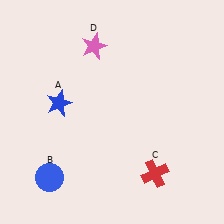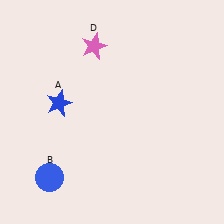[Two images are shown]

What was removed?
The red cross (C) was removed in Image 2.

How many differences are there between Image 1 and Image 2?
There is 1 difference between the two images.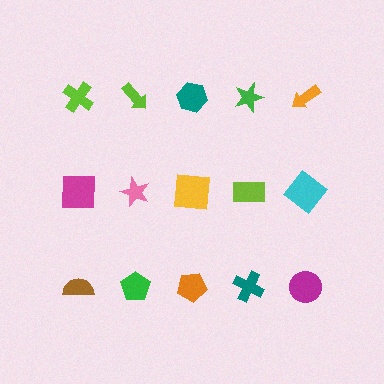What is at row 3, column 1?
A brown semicircle.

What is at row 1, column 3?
A teal hexagon.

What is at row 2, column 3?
A yellow square.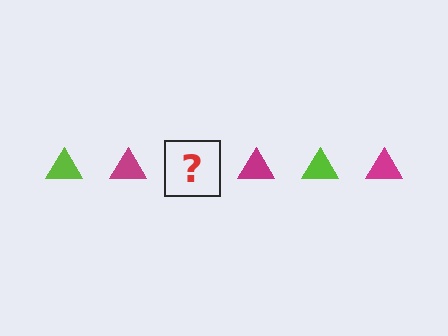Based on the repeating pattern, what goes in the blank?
The blank should be a lime triangle.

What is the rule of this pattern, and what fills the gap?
The rule is that the pattern cycles through lime, magenta triangles. The gap should be filled with a lime triangle.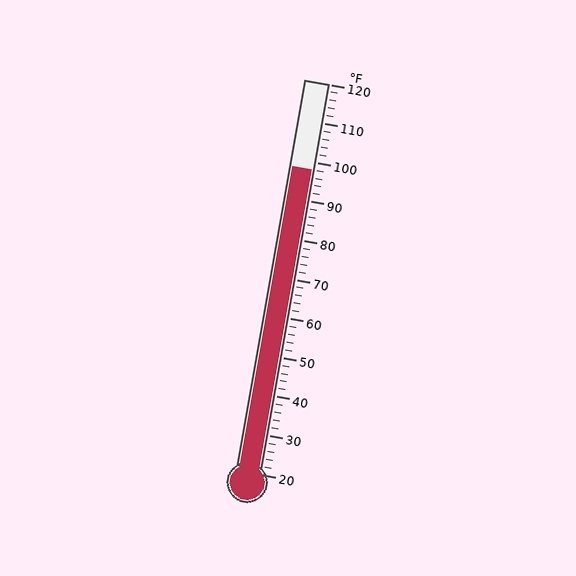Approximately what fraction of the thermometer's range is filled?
The thermometer is filled to approximately 80% of its range.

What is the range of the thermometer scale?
The thermometer scale ranges from 20°F to 120°F.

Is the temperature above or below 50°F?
The temperature is above 50°F.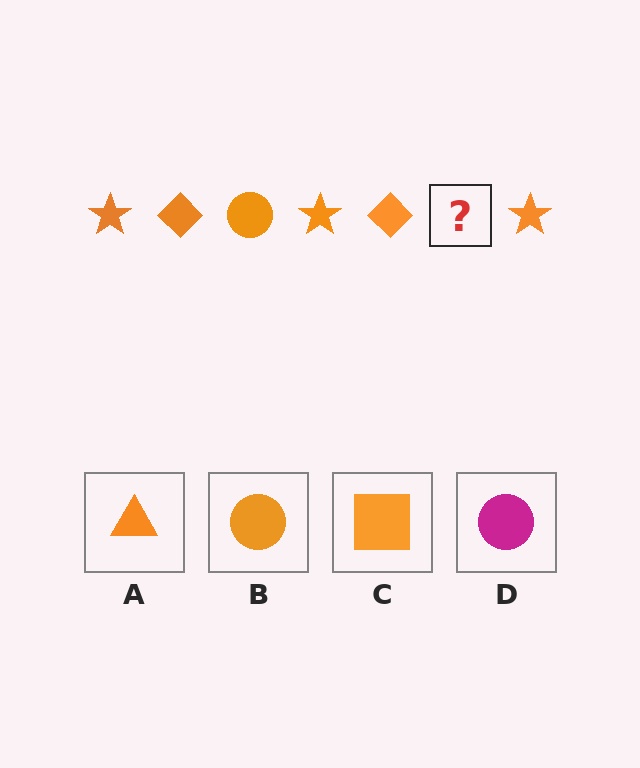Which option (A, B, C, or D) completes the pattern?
B.